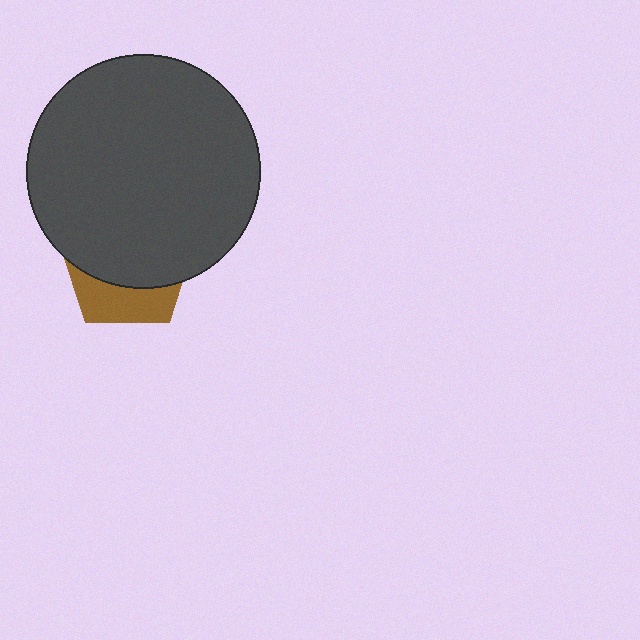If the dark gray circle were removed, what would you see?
You would see the complete brown pentagon.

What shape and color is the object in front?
The object in front is a dark gray circle.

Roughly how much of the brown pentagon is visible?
A small part of it is visible (roughly 33%).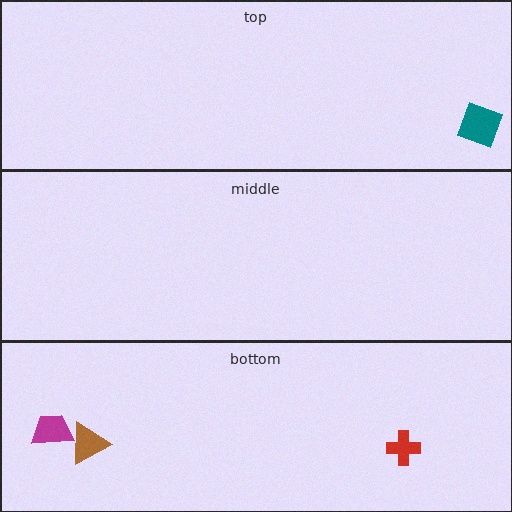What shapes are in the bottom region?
The brown triangle, the red cross, the magenta trapezoid.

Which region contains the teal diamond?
The top region.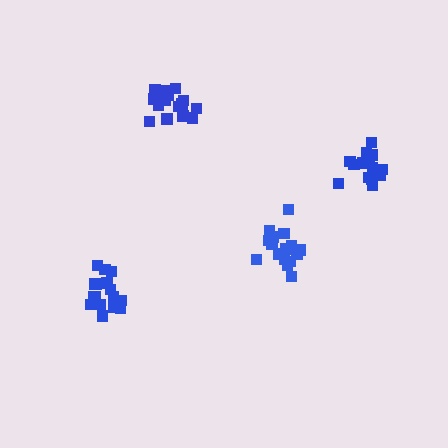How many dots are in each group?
Group 1: 16 dots, Group 2: 17 dots, Group 3: 17 dots, Group 4: 16 dots (66 total).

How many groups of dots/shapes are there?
There are 4 groups.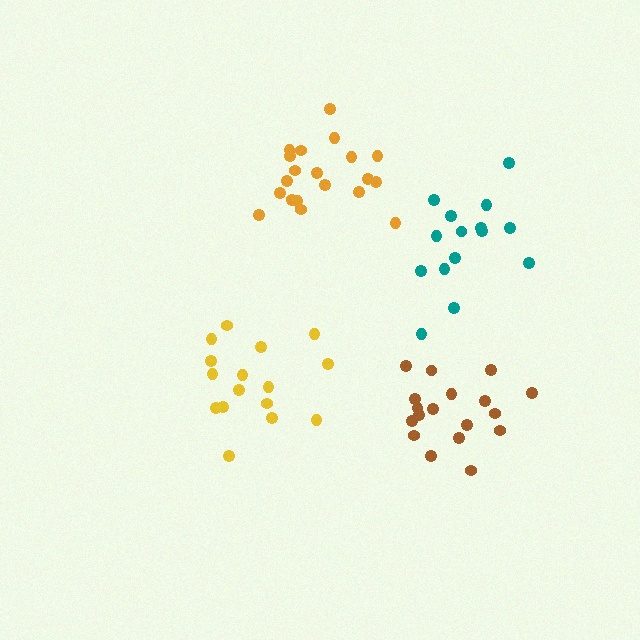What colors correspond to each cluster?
The clusters are colored: teal, yellow, orange, brown.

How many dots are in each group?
Group 1: 15 dots, Group 2: 16 dots, Group 3: 21 dots, Group 4: 18 dots (70 total).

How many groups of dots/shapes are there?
There are 4 groups.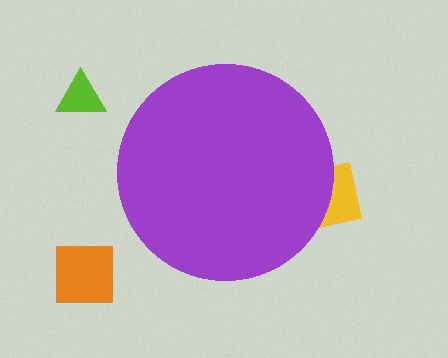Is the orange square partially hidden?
No, the orange square is fully visible.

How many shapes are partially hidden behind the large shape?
1 shape is partially hidden.